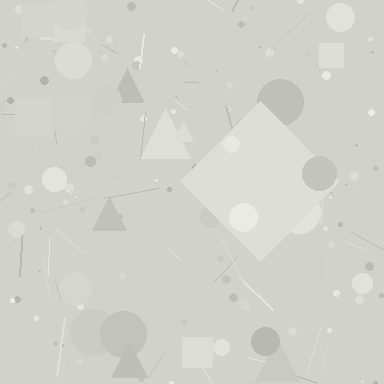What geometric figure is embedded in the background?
A diamond is embedded in the background.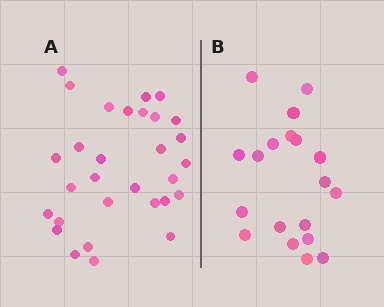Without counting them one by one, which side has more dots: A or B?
Region A (the left region) has more dots.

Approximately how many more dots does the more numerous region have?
Region A has roughly 12 or so more dots than region B.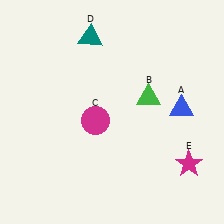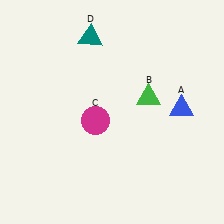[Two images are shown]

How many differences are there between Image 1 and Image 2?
There is 1 difference between the two images.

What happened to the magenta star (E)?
The magenta star (E) was removed in Image 2. It was in the bottom-right area of Image 1.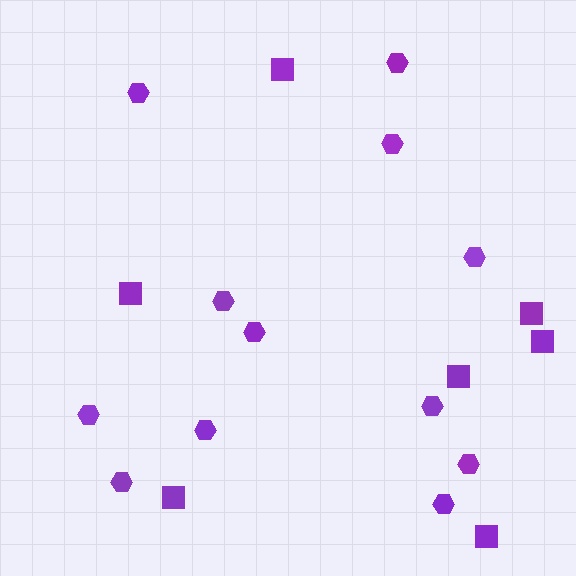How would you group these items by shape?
There are 2 groups: one group of squares (7) and one group of hexagons (12).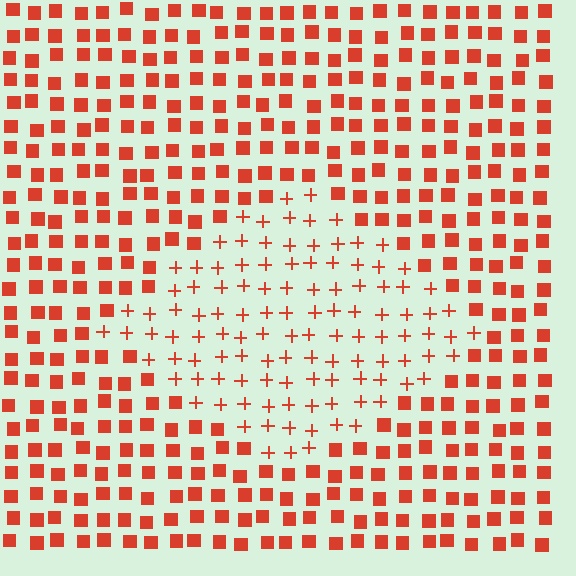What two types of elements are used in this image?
The image uses plus signs inside the diamond region and squares outside it.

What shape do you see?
I see a diamond.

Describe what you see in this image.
The image is filled with small red elements arranged in a uniform grid. A diamond-shaped region contains plus signs, while the surrounding area contains squares. The boundary is defined purely by the change in element shape.